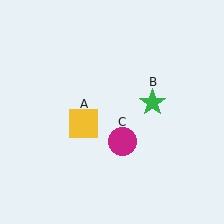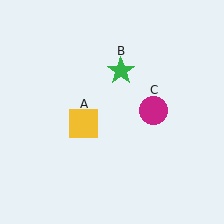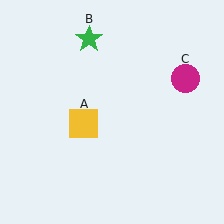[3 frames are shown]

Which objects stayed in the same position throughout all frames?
Yellow square (object A) remained stationary.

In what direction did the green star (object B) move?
The green star (object B) moved up and to the left.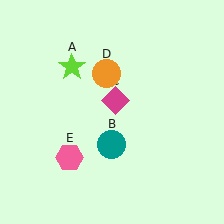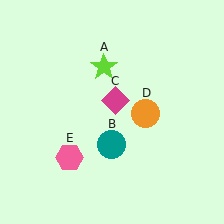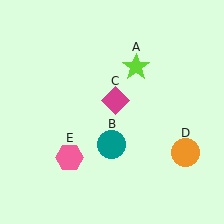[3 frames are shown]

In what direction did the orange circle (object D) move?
The orange circle (object D) moved down and to the right.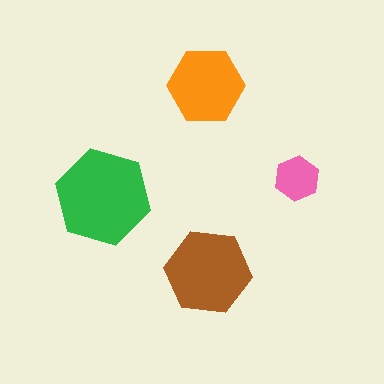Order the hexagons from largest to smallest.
the green one, the brown one, the orange one, the pink one.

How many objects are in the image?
There are 4 objects in the image.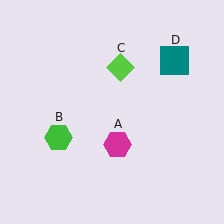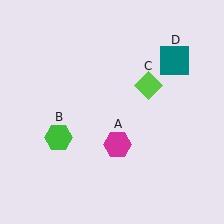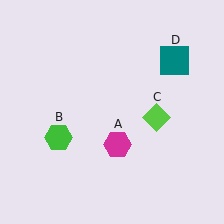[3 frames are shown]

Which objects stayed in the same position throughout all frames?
Magenta hexagon (object A) and green hexagon (object B) and teal square (object D) remained stationary.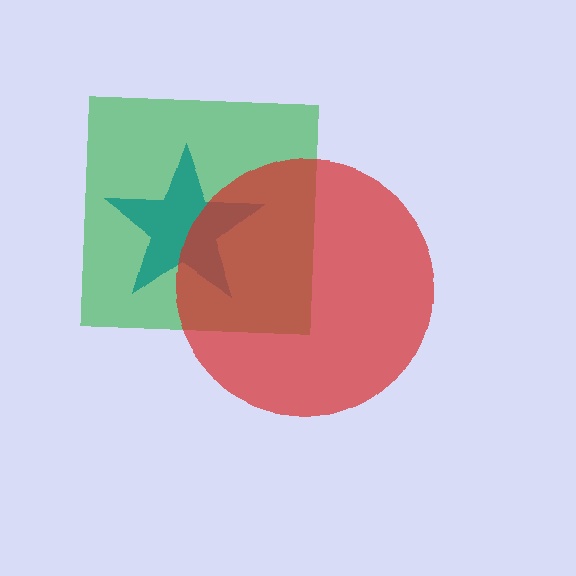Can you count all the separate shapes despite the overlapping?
Yes, there are 3 separate shapes.